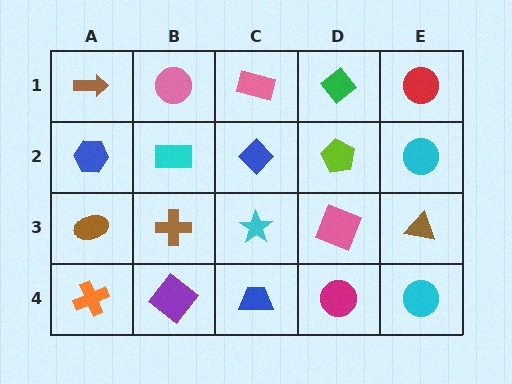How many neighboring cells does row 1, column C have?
3.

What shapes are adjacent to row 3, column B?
A cyan rectangle (row 2, column B), a purple diamond (row 4, column B), a brown ellipse (row 3, column A), a cyan star (row 3, column C).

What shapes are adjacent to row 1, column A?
A blue hexagon (row 2, column A), a pink circle (row 1, column B).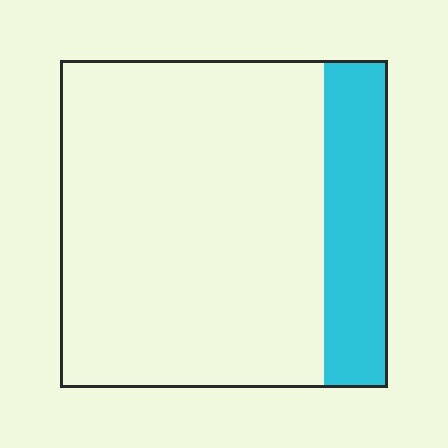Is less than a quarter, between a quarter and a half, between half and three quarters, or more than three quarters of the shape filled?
Less than a quarter.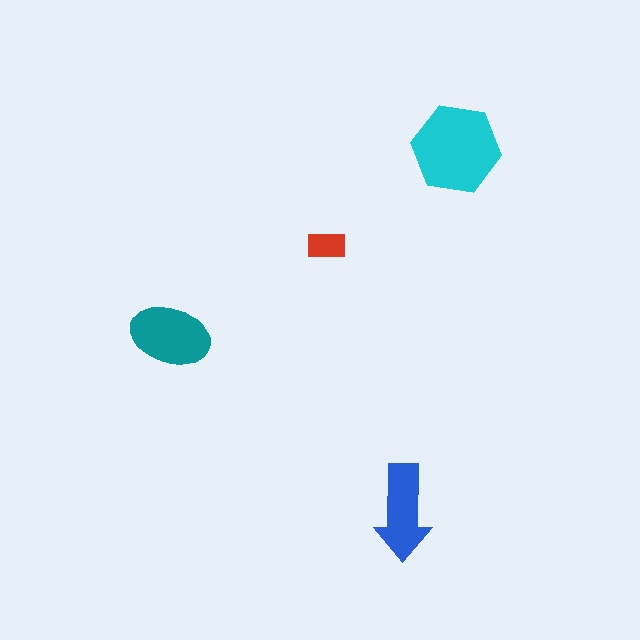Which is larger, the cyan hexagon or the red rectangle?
The cyan hexagon.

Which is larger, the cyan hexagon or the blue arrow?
The cyan hexagon.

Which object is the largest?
The cyan hexagon.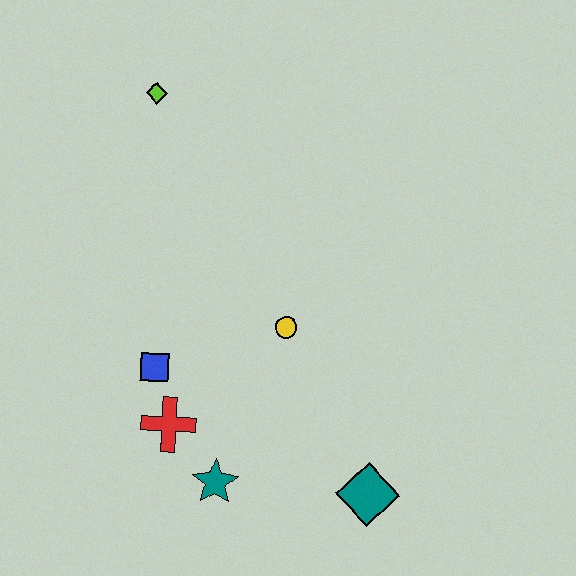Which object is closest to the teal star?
The red cross is closest to the teal star.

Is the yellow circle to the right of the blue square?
Yes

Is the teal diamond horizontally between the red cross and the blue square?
No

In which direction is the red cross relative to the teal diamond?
The red cross is to the left of the teal diamond.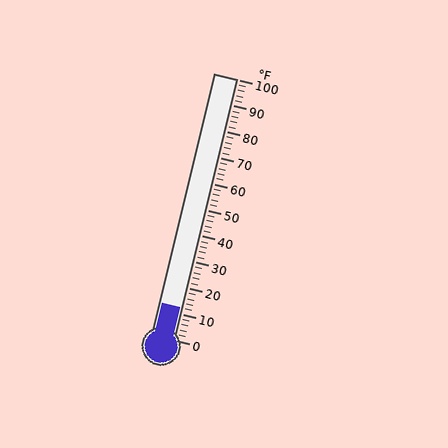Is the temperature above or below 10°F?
The temperature is above 10°F.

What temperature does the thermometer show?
The thermometer shows approximately 12°F.